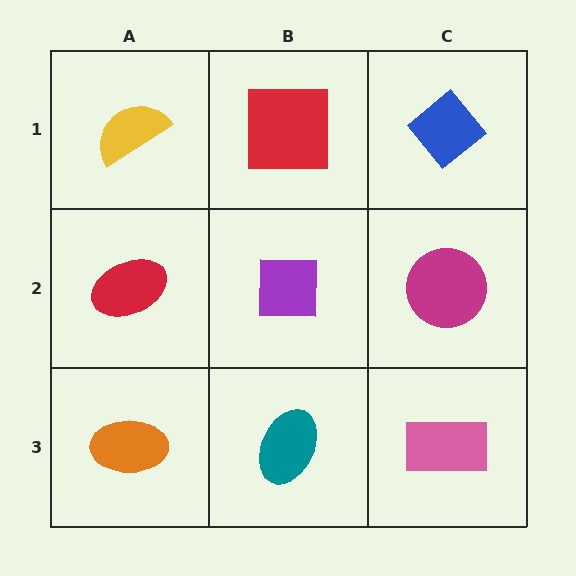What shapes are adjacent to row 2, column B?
A red square (row 1, column B), a teal ellipse (row 3, column B), a red ellipse (row 2, column A), a magenta circle (row 2, column C).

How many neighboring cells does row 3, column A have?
2.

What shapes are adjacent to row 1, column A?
A red ellipse (row 2, column A), a red square (row 1, column B).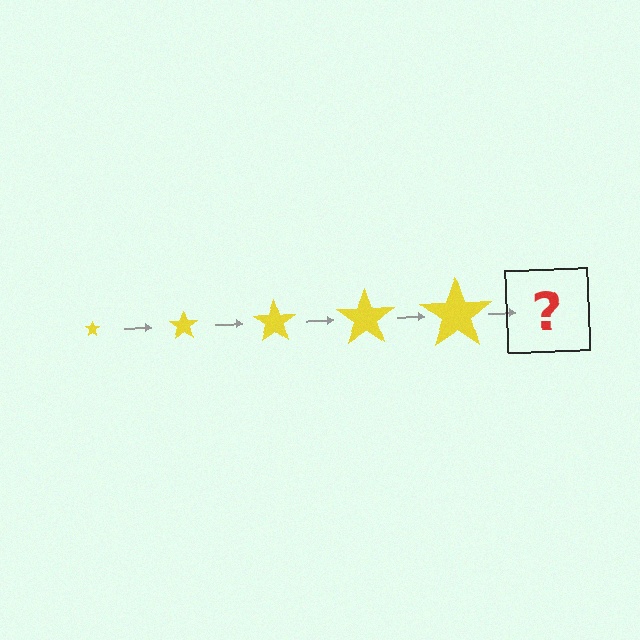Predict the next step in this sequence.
The next step is a yellow star, larger than the previous one.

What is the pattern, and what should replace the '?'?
The pattern is that the star gets progressively larger each step. The '?' should be a yellow star, larger than the previous one.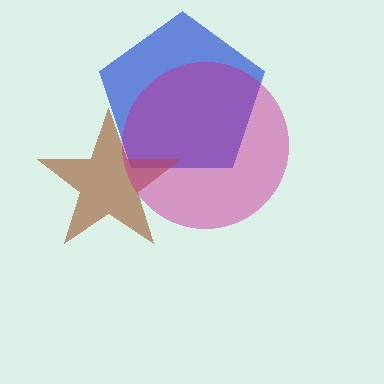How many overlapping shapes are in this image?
There are 3 overlapping shapes in the image.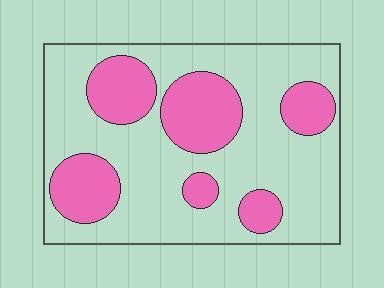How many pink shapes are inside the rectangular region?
6.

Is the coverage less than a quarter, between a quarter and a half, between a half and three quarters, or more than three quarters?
Between a quarter and a half.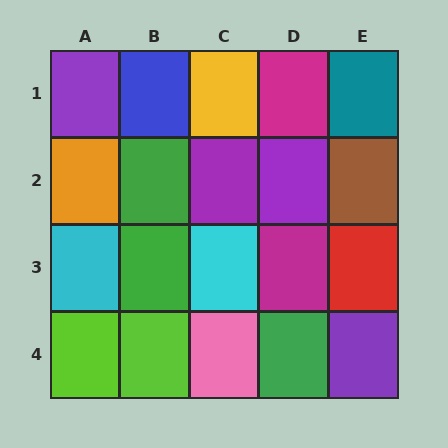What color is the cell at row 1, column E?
Teal.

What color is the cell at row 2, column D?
Purple.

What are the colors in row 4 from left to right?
Lime, lime, pink, green, purple.